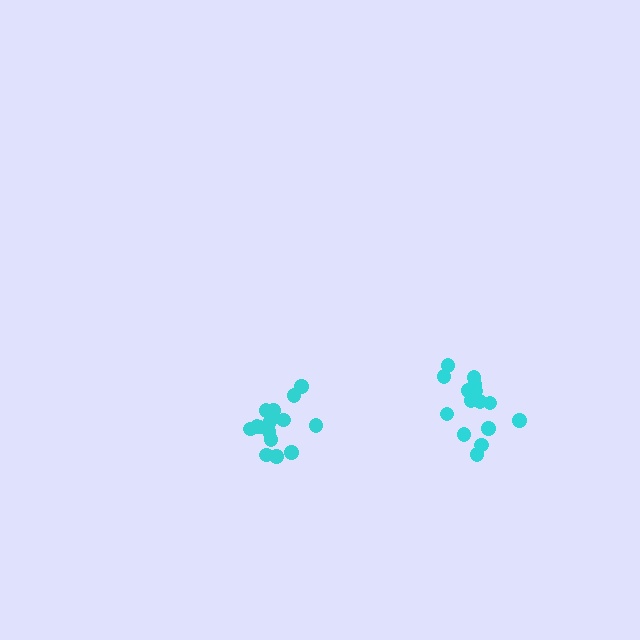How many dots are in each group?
Group 1: 16 dots, Group 2: 15 dots (31 total).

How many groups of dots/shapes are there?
There are 2 groups.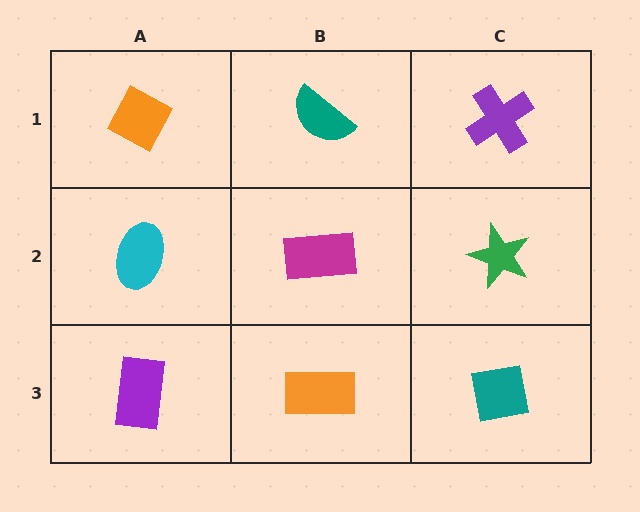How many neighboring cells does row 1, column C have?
2.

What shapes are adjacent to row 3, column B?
A magenta rectangle (row 2, column B), a purple rectangle (row 3, column A), a teal square (row 3, column C).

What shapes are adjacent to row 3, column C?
A green star (row 2, column C), an orange rectangle (row 3, column B).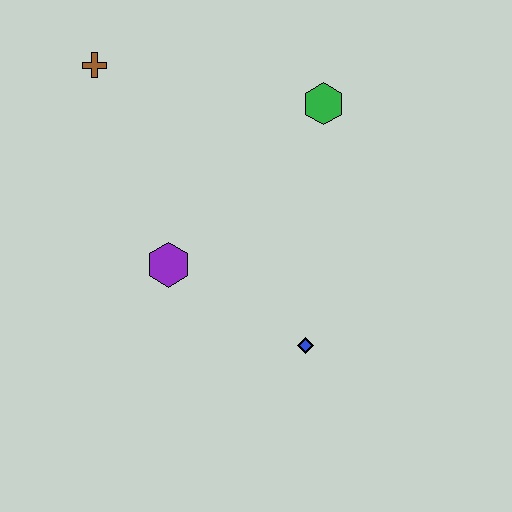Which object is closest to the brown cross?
The purple hexagon is closest to the brown cross.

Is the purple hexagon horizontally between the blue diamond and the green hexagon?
No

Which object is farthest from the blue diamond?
The brown cross is farthest from the blue diamond.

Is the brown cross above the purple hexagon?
Yes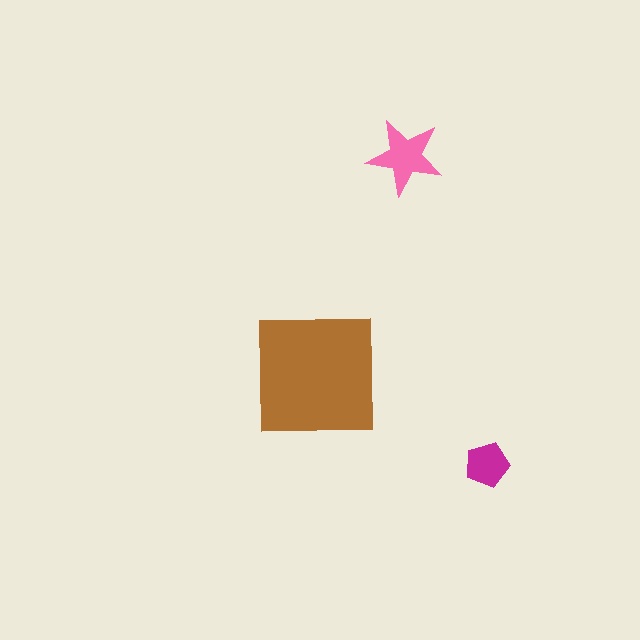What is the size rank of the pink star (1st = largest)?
2nd.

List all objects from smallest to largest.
The magenta pentagon, the pink star, the brown square.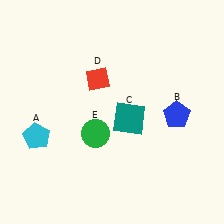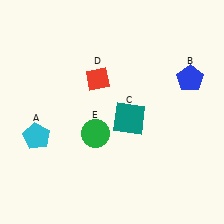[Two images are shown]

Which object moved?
The blue pentagon (B) moved up.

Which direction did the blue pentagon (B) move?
The blue pentagon (B) moved up.